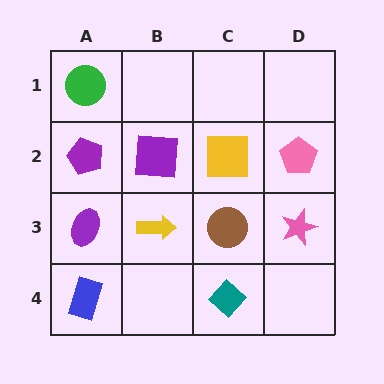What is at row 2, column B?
A purple square.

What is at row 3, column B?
A yellow arrow.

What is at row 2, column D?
A pink pentagon.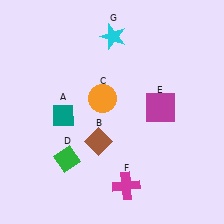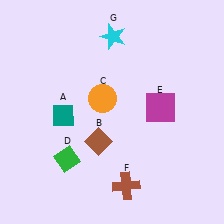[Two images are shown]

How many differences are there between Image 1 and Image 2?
There is 1 difference between the two images.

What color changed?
The cross (F) changed from magenta in Image 1 to brown in Image 2.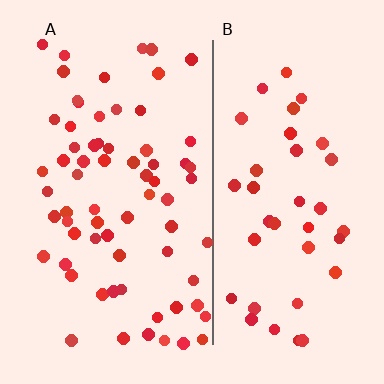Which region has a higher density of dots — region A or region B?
A (the left).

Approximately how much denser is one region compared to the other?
Approximately 1.7× — region A over region B.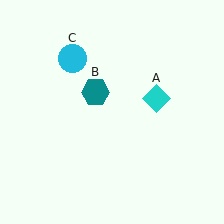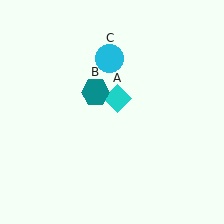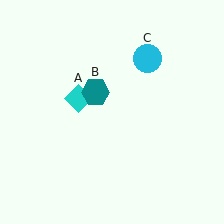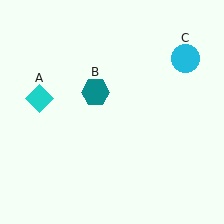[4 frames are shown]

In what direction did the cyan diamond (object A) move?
The cyan diamond (object A) moved left.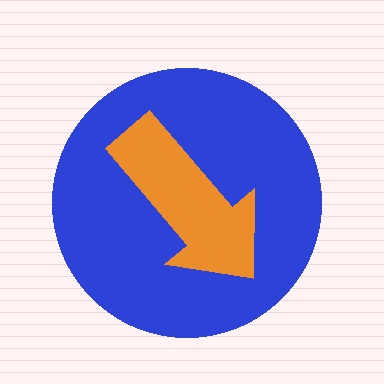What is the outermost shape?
The blue circle.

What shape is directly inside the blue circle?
The orange arrow.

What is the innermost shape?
The orange arrow.